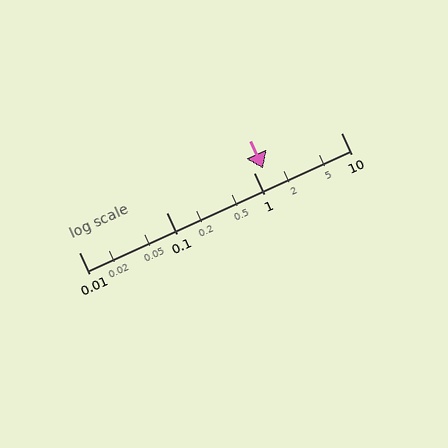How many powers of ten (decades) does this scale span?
The scale spans 3 decades, from 0.01 to 10.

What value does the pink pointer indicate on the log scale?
The pointer indicates approximately 1.3.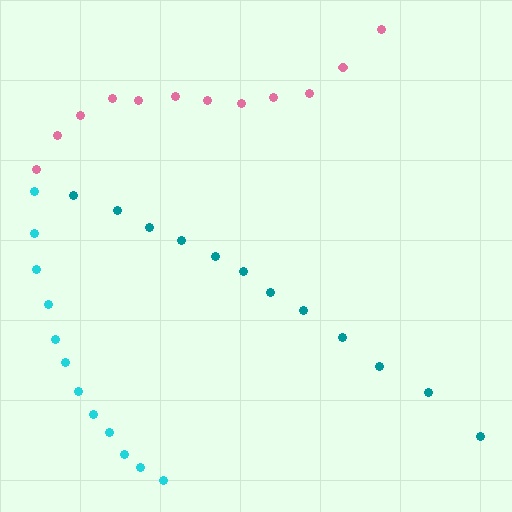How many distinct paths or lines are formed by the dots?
There are 3 distinct paths.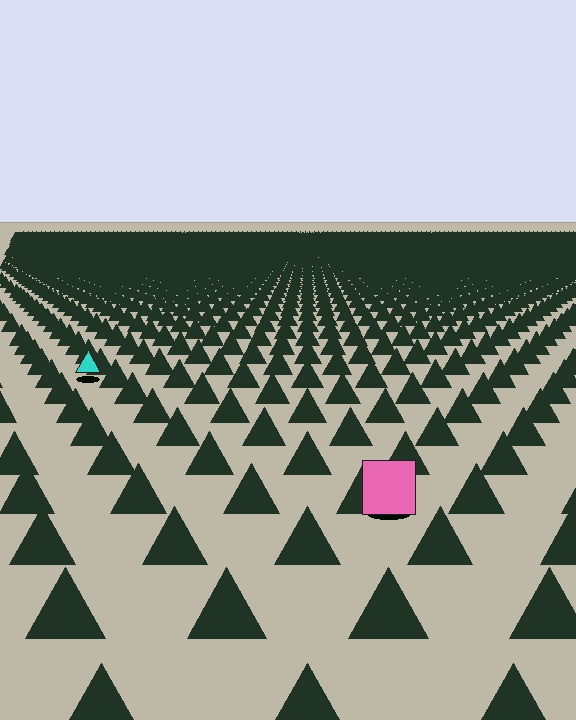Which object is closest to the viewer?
The pink square is closest. The texture marks near it are larger and more spread out.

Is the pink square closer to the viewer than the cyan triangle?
Yes. The pink square is closer — you can tell from the texture gradient: the ground texture is coarser near it.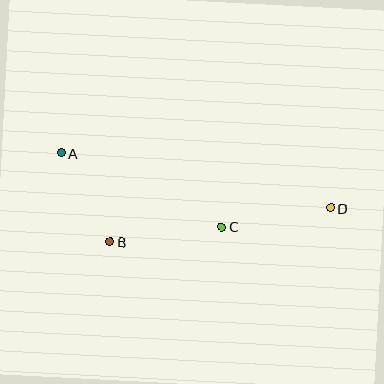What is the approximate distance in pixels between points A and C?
The distance between A and C is approximately 177 pixels.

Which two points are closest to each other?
Points A and B are closest to each other.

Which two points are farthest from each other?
Points A and D are farthest from each other.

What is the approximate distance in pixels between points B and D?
The distance between B and D is approximately 223 pixels.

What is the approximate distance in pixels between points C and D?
The distance between C and D is approximately 110 pixels.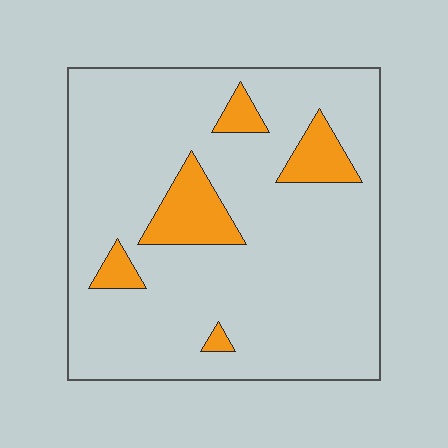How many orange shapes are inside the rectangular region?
5.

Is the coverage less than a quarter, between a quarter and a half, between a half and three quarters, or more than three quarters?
Less than a quarter.